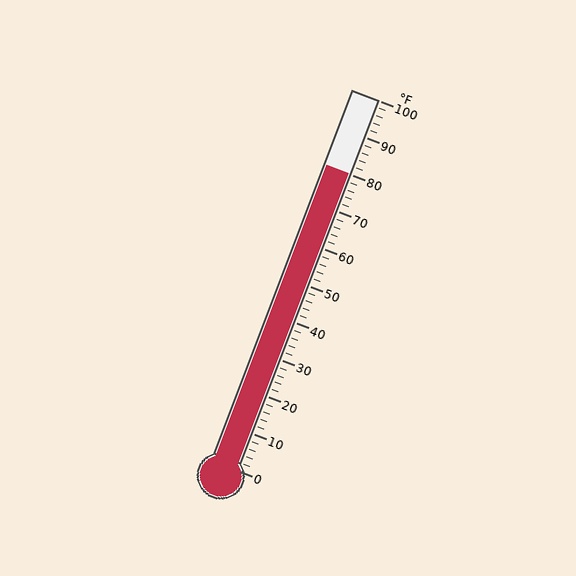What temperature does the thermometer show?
The thermometer shows approximately 80°F.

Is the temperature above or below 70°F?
The temperature is above 70°F.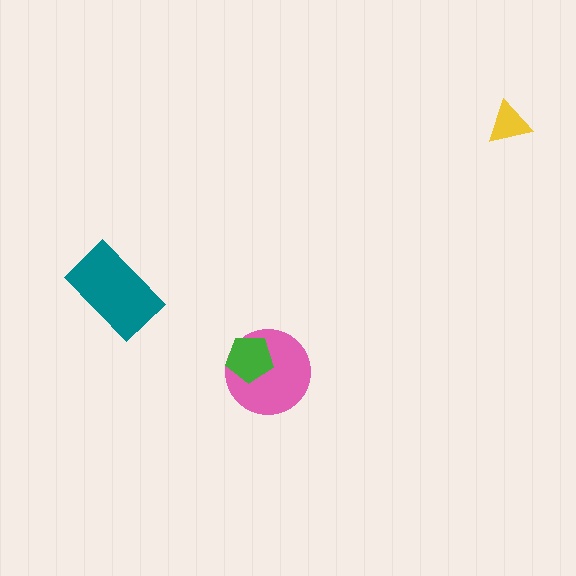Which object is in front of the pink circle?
The green pentagon is in front of the pink circle.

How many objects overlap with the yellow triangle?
0 objects overlap with the yellow triangle.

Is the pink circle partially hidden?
Yes, it is partially covered by another shape.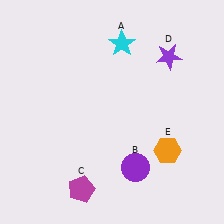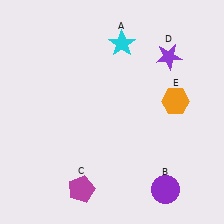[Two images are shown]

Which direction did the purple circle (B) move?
The purple circle (B) moved right.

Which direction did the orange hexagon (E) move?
The orange hexagon (E) moved up.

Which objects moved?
The objects that moved are: the purple circle (B), the orange hexagon (E).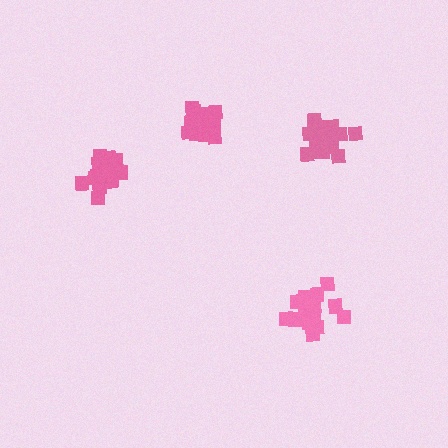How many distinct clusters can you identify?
There are 4 distinct clusters.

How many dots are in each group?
Group 1: 18 dots, Group 2: 19 dots, Group 3: 20 dots, Group 4: 16 dots (73 total).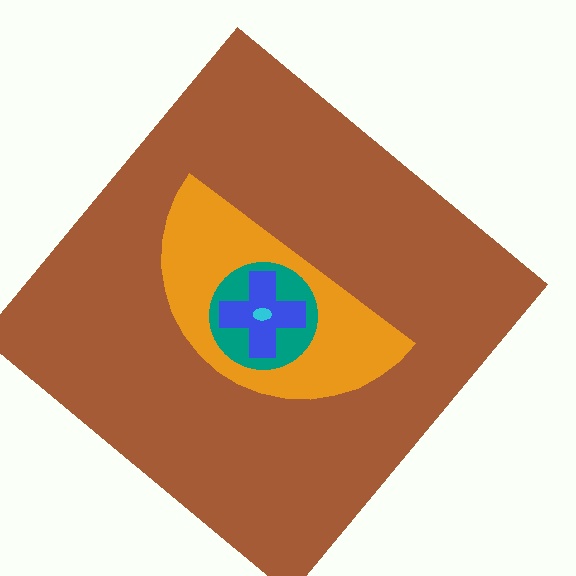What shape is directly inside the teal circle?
The blue cross.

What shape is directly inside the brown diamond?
The orange semicircle.